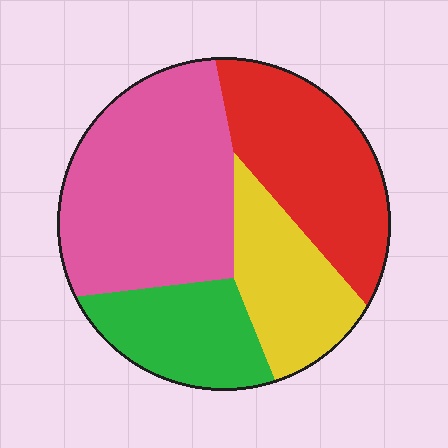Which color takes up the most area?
Pink, at roughly 40%.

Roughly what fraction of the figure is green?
Green covers about 15% of the figure.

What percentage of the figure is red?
Red takes up between a quarter and a half of the figure.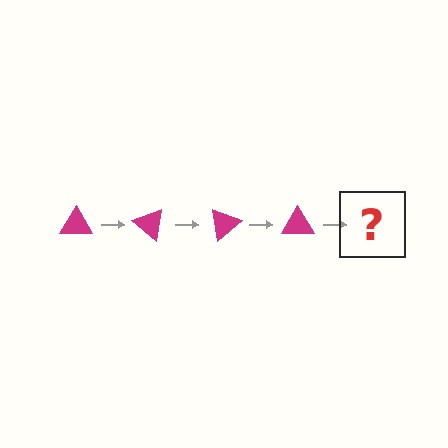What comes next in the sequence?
The next element should be a magenta triangle rotated 160 degrees.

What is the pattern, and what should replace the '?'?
The pattern is that the triangle rotates 40 degrees each step. The '?' should be a magenta triangle rotated 160 degrees.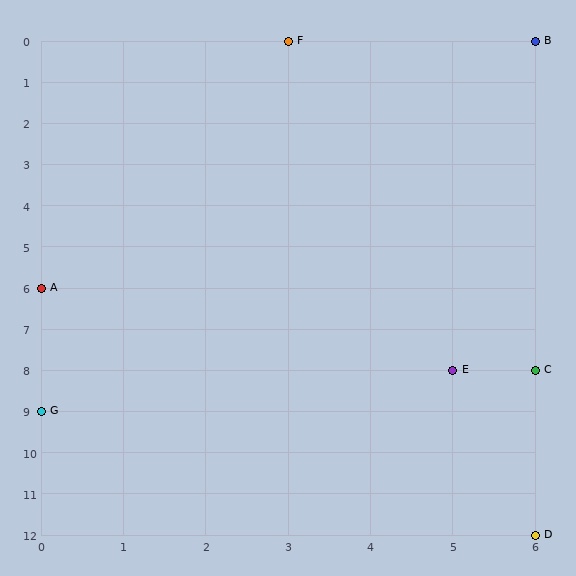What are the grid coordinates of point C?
Point C is at grid coordinates (6, 8).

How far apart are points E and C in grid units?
Points E and C are 1 column apart.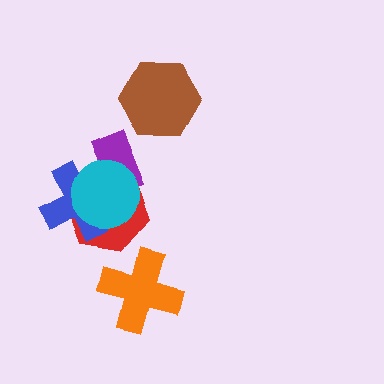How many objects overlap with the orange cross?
0 objects overlap with the orange cross.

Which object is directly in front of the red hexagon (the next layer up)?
The blue cross is directly in front of the red hexagon.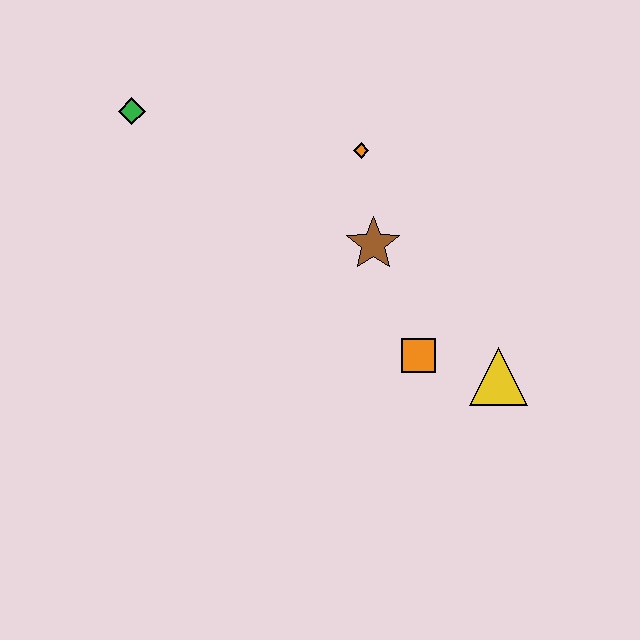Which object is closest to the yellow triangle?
The orange square is closest to the yellow triangle.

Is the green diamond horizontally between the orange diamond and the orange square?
No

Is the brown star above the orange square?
Yes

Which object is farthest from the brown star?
The green diamond is farthest from the brown star.